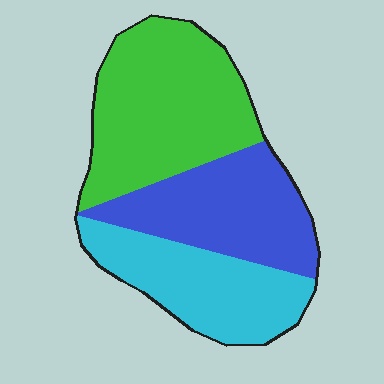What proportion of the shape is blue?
Blue takes up between a quarter and a half of the shape.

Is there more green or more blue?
Green.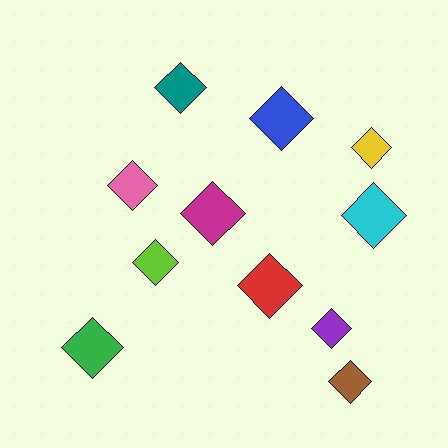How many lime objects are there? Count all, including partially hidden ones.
There is 1 lime object.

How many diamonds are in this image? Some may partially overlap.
There are 11 diamonds.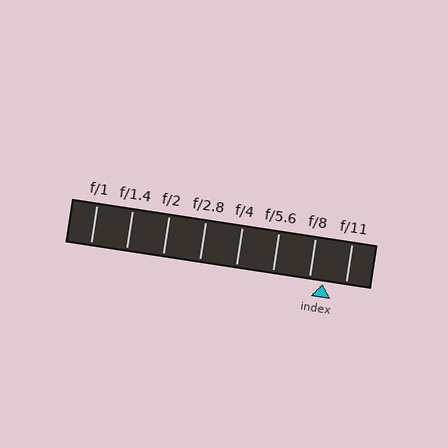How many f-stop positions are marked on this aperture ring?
There are 8 f-stop positions marked.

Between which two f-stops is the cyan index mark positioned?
The index mark is between f/8 and f/11.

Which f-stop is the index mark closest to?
The index mark is closest to f/8.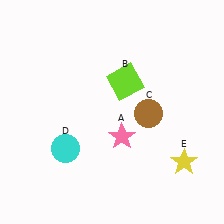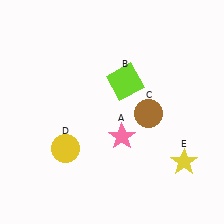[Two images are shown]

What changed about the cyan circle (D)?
In Image 1, D is cyan. In Image 2, it changed to yellow.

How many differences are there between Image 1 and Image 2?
There is 1 difference between the two images.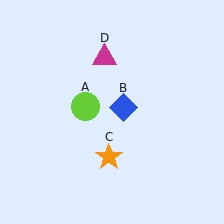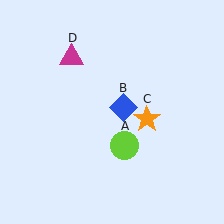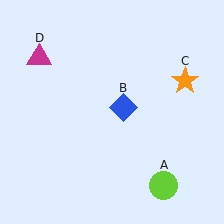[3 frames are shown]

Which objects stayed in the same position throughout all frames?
Blue diamond (object B) remained stationary.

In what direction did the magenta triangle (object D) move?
The magenta triangle (object D) moved left.